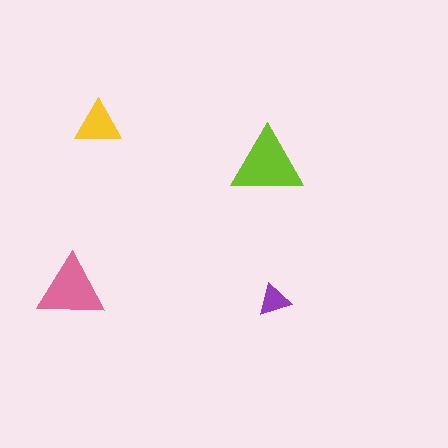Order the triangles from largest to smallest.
the lime one, the pink one, the yellow one, the purple one.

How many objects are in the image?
There are 4 objects in the image.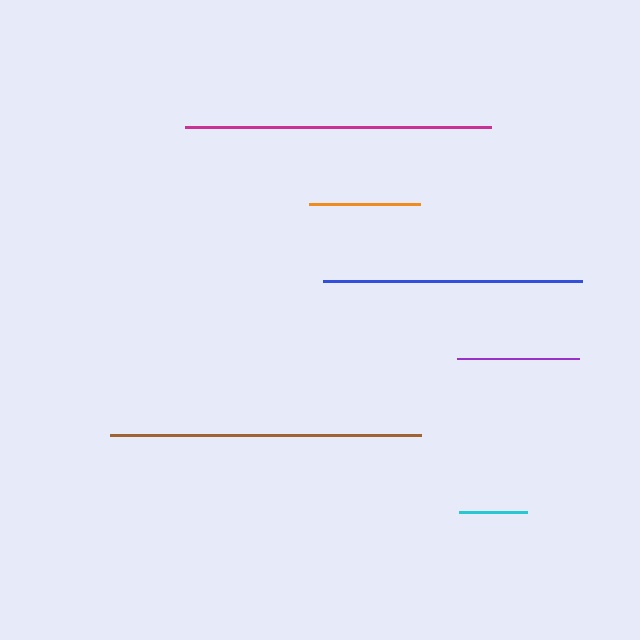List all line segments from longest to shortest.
From longest to shortest: brown, magenta, blue, purple, orange, cyan.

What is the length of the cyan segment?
The cyan segment is approximately 68 pixels long.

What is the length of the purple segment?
The purple segment is approximately 122 pixels long.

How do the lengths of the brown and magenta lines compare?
The brown and magenta lines are approximately the same length.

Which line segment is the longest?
The brown line is the longest at approximately 311 pixels.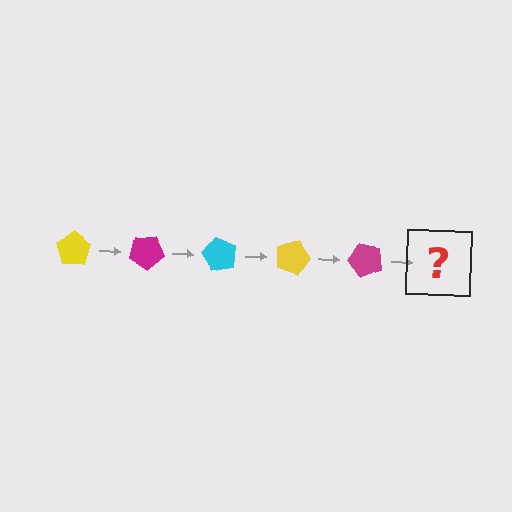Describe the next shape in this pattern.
It should be a cyan pentagon, rotated 150 degrees from the start.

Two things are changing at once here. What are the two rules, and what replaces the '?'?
The two rules are that it rotates 30 degrees each step and the color cycles through yellow, magenta, and cyan. The '?' should be a cyan pentagon, rotated 150 degrees from the start.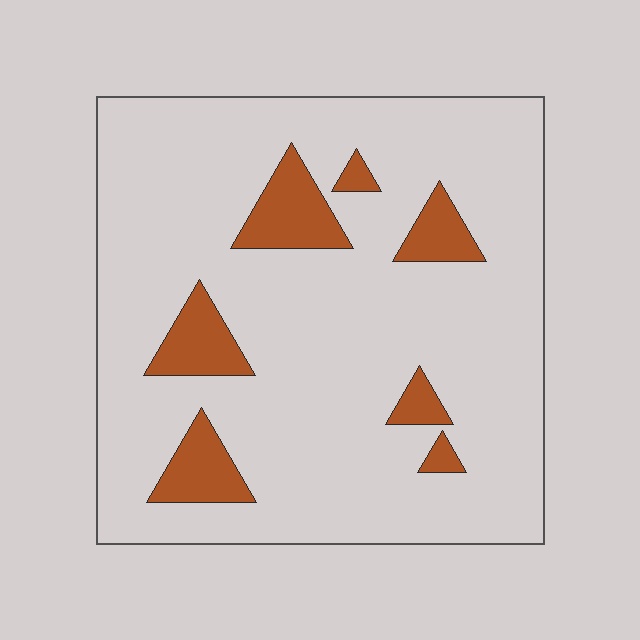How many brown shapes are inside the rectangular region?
7.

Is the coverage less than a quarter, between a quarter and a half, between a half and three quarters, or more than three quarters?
Less than a quarter.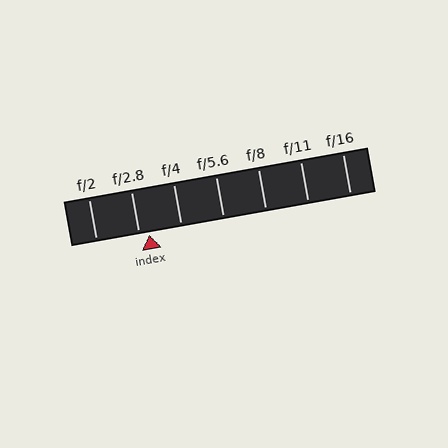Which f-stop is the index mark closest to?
The index mark is closest to f/2.8.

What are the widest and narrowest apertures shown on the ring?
The widest aperture shown is f/2 and the narrowest is f/16.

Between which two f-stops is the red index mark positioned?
The index mark is between f/2.8 and f/4.